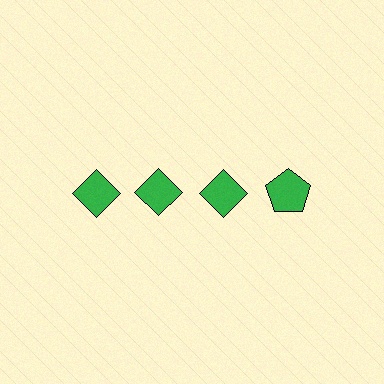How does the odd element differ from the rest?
It has a different shape: pentagon instead of diamond.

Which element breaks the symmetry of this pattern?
The green pentagon in the top row, second from right column breaks the symmetry. All other shapes are green diamonds.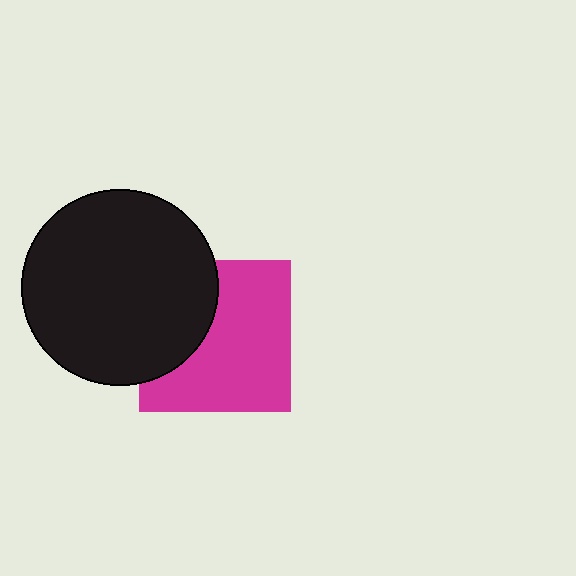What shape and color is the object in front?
The object in front is a black circle.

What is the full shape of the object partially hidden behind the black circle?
The partially hidden object is a magenta square.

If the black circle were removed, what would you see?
You would see the complete magenta square.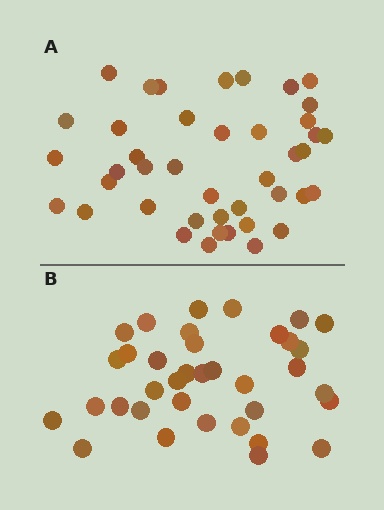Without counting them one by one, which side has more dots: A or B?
Region A (the top region) has more dots.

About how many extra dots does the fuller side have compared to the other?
Region A has about 6 more dots than region B.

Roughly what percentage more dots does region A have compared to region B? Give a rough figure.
About 15% more.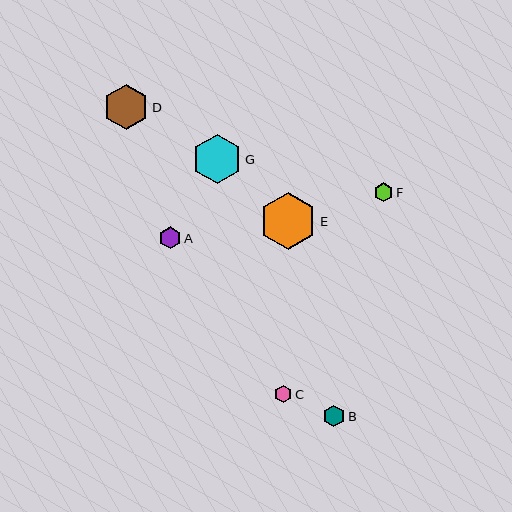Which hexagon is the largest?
Hexagon E is the largest with a size of approximately 57 pixels.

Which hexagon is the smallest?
Hexagon C is the smallest with a size of approximately 17 pixels.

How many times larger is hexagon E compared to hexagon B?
Hexagon E is approximately 2.7 times the size of hexagon B.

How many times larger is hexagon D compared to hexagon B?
Hexagon D is approximately 2.2 times the size of hexagon B.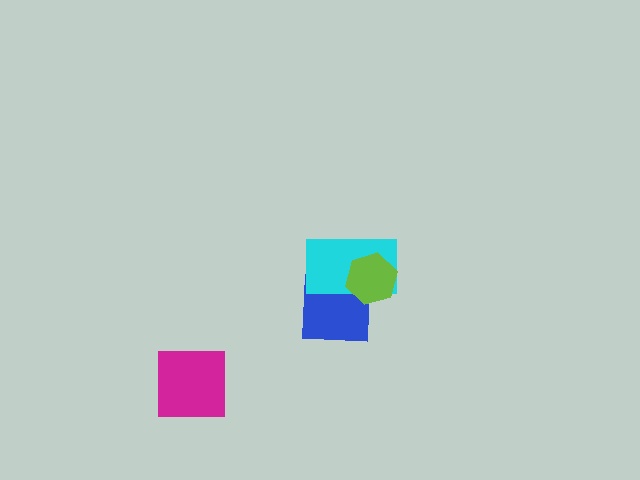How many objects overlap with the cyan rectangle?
2 objects overlap with the cyan rectangle.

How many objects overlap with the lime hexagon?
2 objects overlap with the lime hexagon.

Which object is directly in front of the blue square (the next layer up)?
The cyan rectangle is directly in front of the blue square.